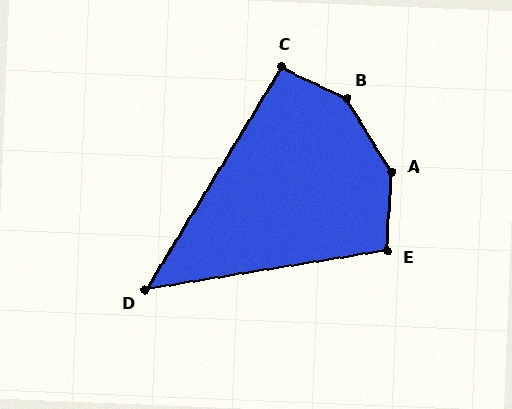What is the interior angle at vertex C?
Approximately 96 degrees (obtuse).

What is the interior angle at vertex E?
Approximately 102 degrees (obtuse).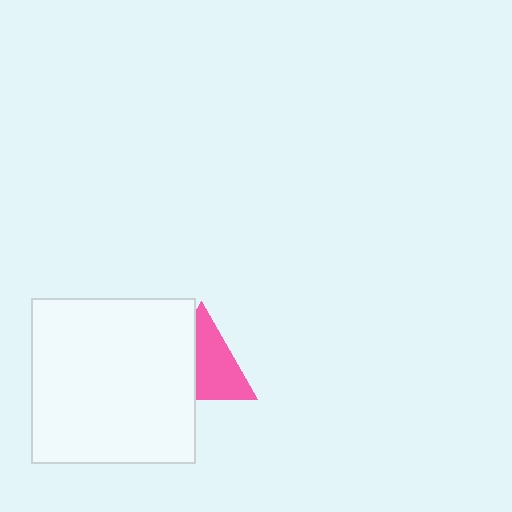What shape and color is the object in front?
The object in front is a white rectangle.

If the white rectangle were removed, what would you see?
You would see the complete pink triangle.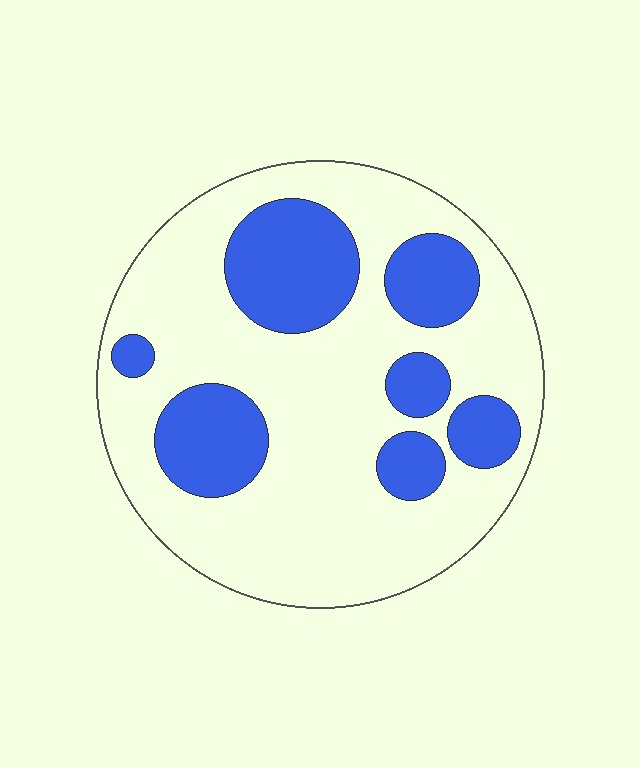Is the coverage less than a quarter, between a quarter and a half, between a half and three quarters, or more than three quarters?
Between a quarter and a half.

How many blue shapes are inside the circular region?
7.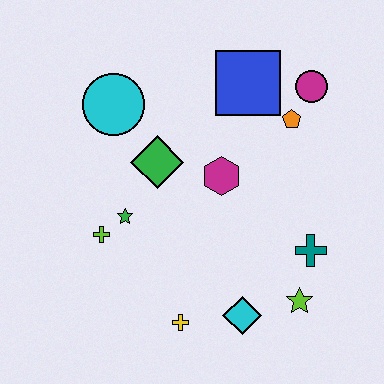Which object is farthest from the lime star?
The cyan circle is farthest from the lime star.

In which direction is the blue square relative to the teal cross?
The blue square is above the teal cross.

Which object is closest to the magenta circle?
The orange pentagon is closest to the magenta circle.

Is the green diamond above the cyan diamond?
Yes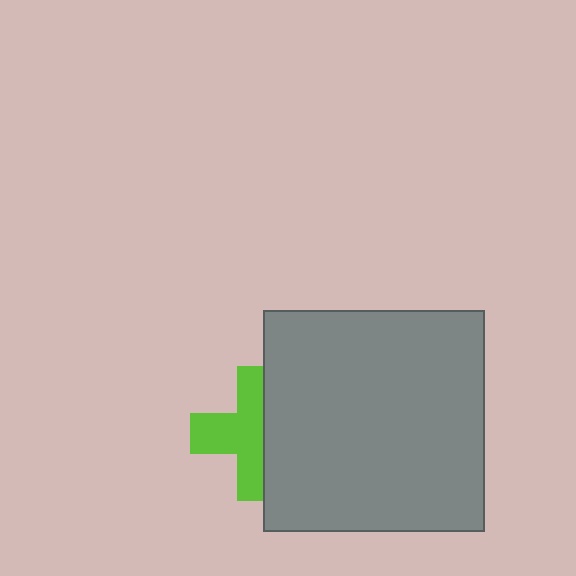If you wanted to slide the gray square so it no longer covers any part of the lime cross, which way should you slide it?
Slide it right — that is the most direct way to separate the two shapes.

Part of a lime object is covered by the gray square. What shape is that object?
It is a cross.